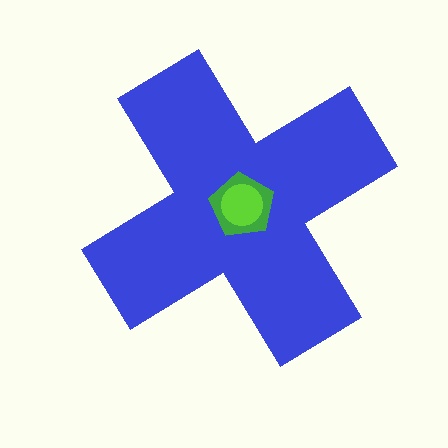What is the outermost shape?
The blue cross.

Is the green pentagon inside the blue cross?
Yes.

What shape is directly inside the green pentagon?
The lime circle.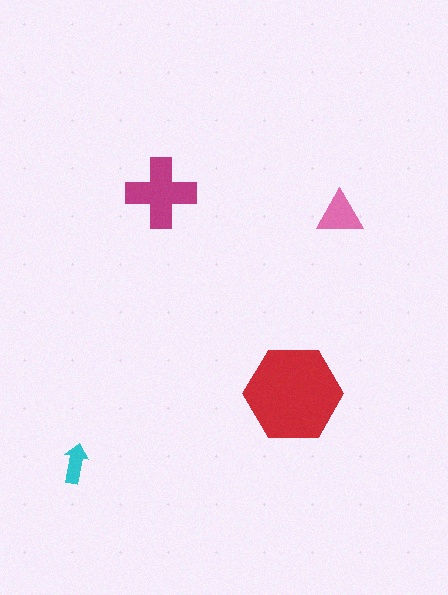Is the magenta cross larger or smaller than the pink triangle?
Larger.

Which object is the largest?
The red hexagon.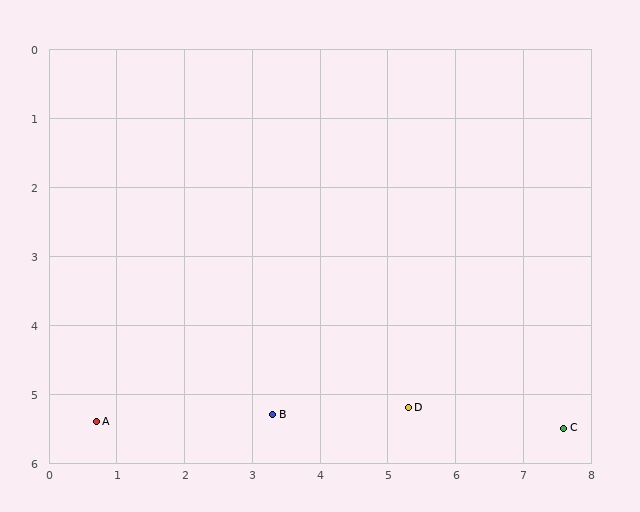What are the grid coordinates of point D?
Point D is at approximately (5.3, 5.2).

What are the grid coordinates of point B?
Point B is at approximately (3.3, 5.3).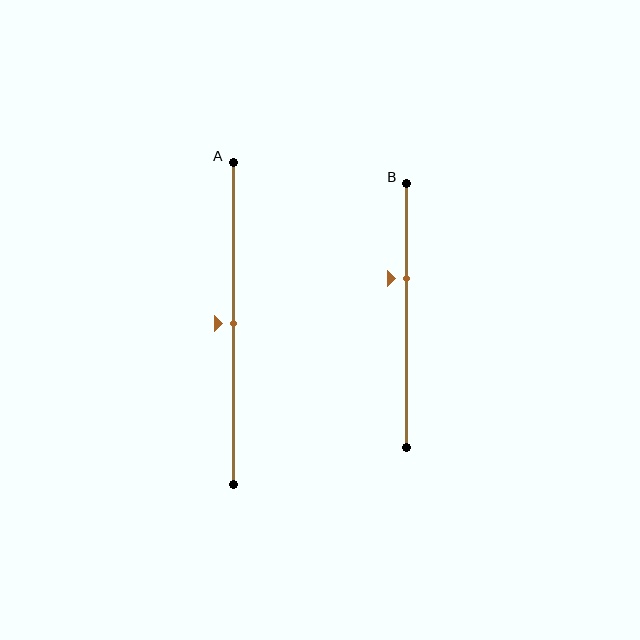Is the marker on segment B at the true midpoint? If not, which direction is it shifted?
No, the marker on segment B is shifted upward by about 14% of the segment length.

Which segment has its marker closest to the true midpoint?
Segment A has its marker closest to the true midpoint.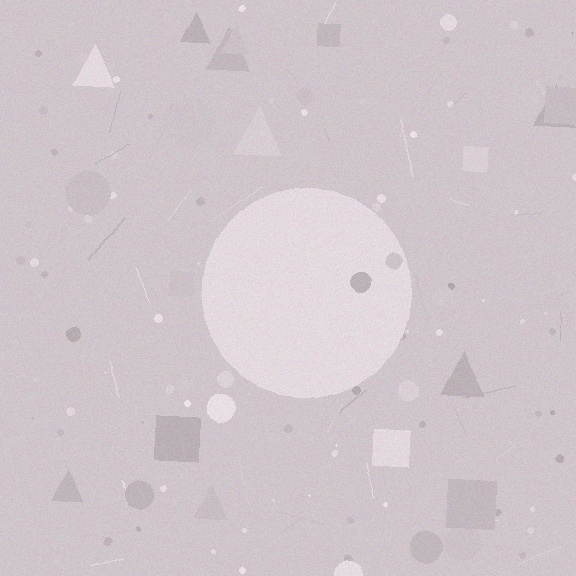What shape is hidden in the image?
A circle is hidden in the image.